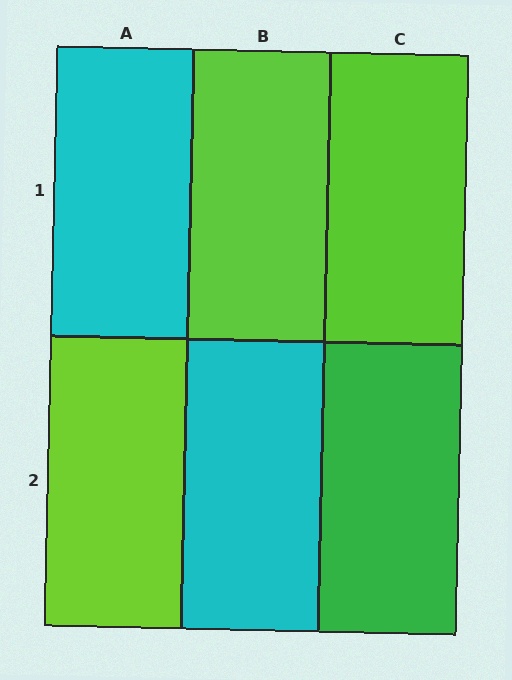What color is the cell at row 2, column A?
Lime.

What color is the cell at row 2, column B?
Cyan.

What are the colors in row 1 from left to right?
Cyan, lime, lime.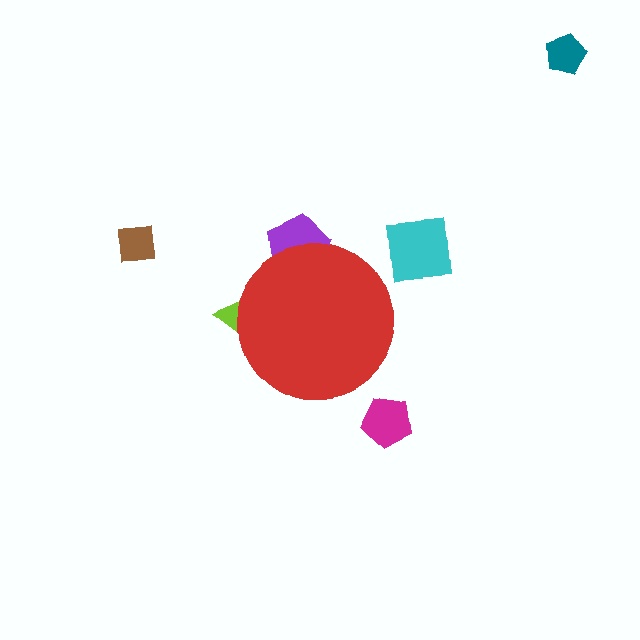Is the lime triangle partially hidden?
Yes, the lime triangle is partially hidden behind the red circle.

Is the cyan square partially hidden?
No, the cyan square is fully visible.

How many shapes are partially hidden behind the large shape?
2 shapes are partially hidden.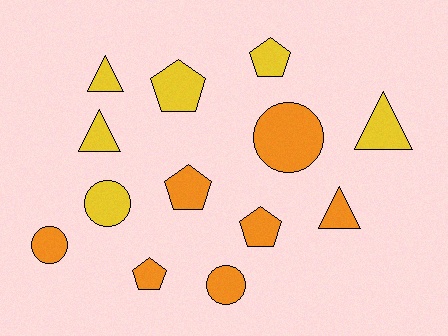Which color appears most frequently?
Orange, with 7 objects.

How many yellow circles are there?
There is 1 yellow circle.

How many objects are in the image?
There are 13 objects.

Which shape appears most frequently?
Pentagon, with 5 objects.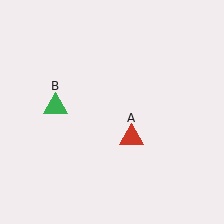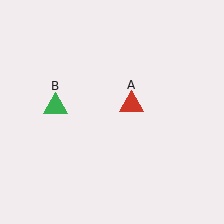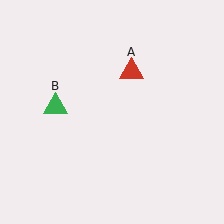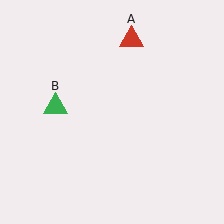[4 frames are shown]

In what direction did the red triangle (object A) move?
The red triangle (object A) moved up.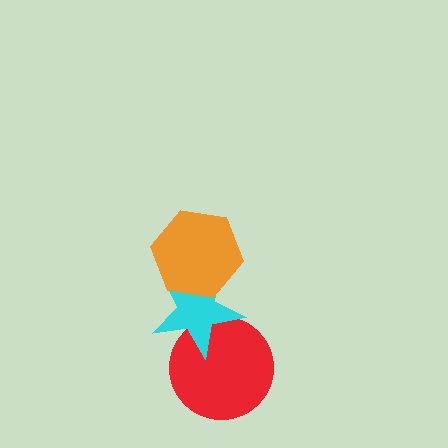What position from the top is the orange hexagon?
The orange hexagon is 1st from the top.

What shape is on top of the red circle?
The cyan star is on top of the red circle.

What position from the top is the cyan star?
The cyan star is 2nd from the top.